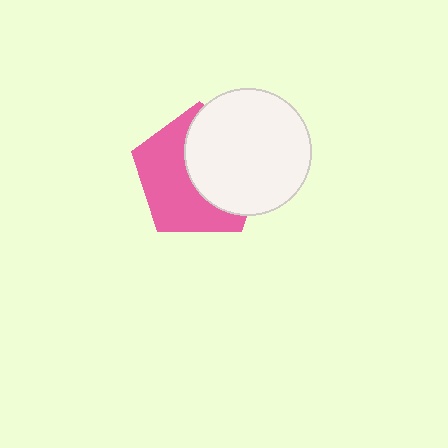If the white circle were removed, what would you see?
You would see the complete pink pentagon.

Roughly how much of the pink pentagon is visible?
About half of it is visible (roughly 51%).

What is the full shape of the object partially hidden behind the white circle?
The partially hidden object is a pink pentagon.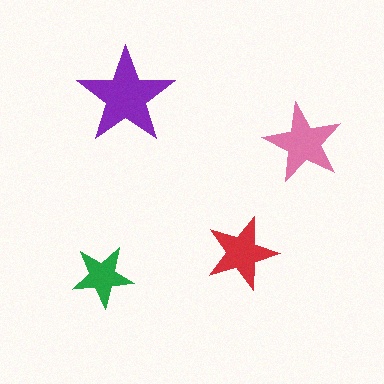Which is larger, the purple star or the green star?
The purple one.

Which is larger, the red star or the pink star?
The pink one.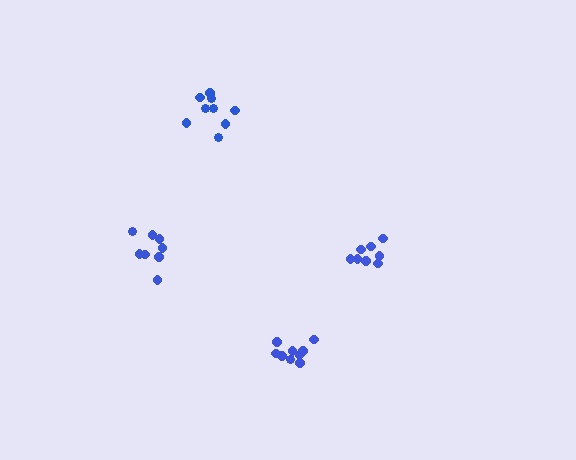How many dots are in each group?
Group 1: 9 dots, Group 2: 8 dots, Group 3: 9 dots, Group 4: 8 dots (34 total).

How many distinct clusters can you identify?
There are 4 distinct clusters.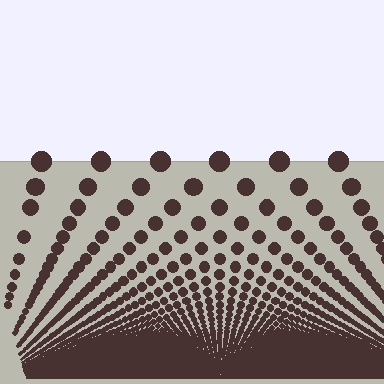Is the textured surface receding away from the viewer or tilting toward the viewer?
The surface appears to tilt toward the viewer. Texture elements get larger and sparser toward the top.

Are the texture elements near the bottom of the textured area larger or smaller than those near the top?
Smaller. The gradient is inverted — elements near the bottom are smaller and denser.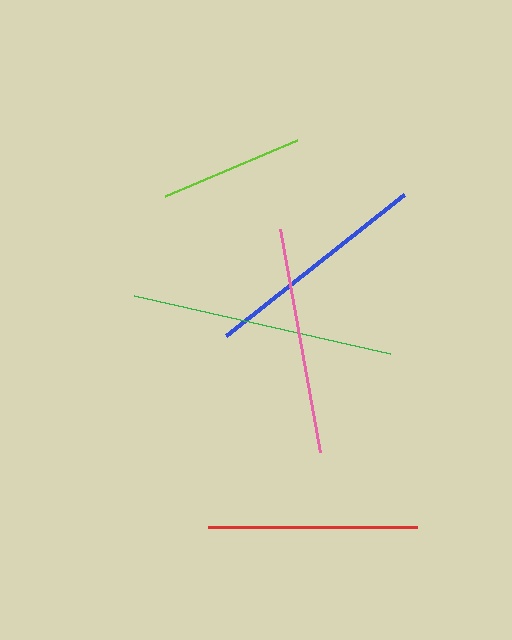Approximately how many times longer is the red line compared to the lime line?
The red line is approximately 1.5 times the length of the lime line.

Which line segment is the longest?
The green line is the longest at approximately 262 pixels.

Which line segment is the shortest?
The lime line is the shortest at approximately 143 pixels.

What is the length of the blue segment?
The blue segment is approximately 228 pixels long.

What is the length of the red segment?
The red segment is approximately 209 pixels long.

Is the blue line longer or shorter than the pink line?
The blue line is longer than the pink line.